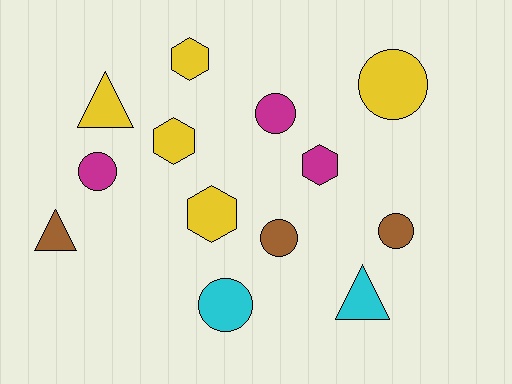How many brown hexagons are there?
There are no brown hexagons.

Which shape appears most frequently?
Circle, with 6 objects.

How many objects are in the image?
There are 13 objects.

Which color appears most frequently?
Yellow, with 5 objects.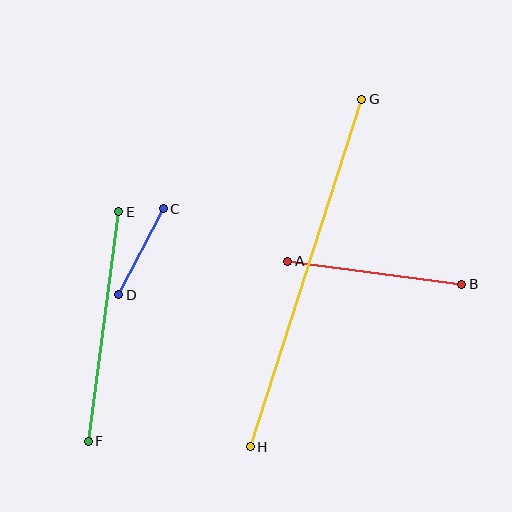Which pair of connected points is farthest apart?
Points G and H are farthest apart.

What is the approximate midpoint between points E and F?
The midpoint is at approximately (103, 327) pixels.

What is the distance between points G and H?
The distance is approximately 365 pixels.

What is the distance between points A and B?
The distance is approximately 175 pixels.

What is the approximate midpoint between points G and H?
The midpoint is at approximately (306, 273) pixels.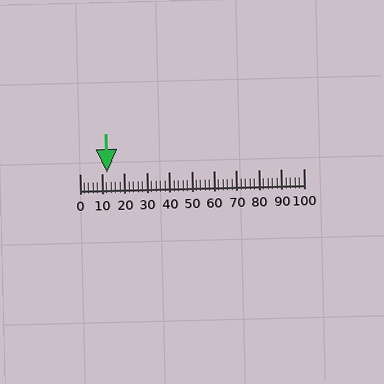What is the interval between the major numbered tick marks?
The major tick marks are spaced 10 units apart.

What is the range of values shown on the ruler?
The ruler shows values from 0 to 100.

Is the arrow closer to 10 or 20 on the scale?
The arrow is closer to 10.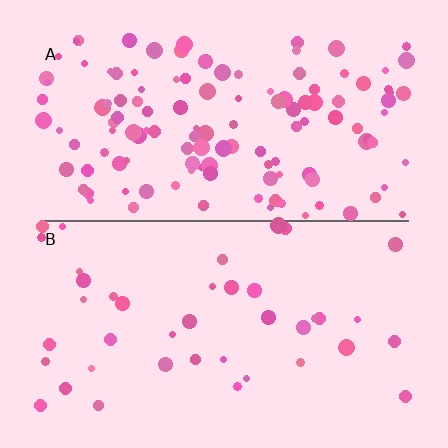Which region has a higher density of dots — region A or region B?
A (the top).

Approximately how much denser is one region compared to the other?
Approximately 3.1× — region A over region B.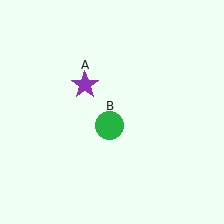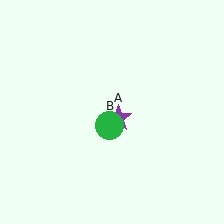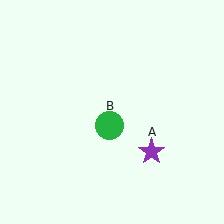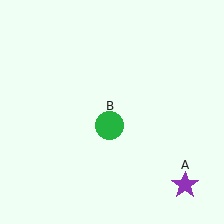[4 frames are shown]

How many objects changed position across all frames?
1 object changed position: purple star (object A).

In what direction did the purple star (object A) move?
The purple star (object A) moved down and to the right.